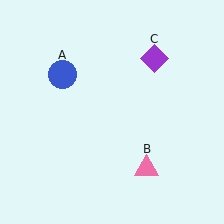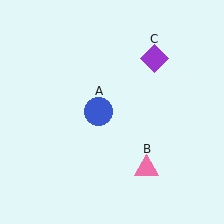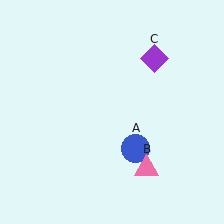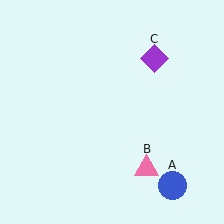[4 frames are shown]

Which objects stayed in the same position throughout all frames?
Pink triangle (object B) and purple diamond (object C) remained stationary.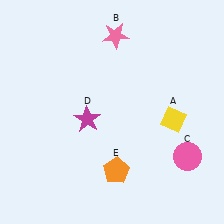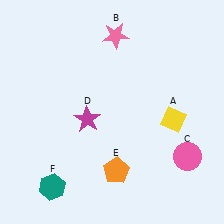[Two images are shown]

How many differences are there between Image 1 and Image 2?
There is 1 difference between the two images.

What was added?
A teal hexagon (F) was added in Image 2.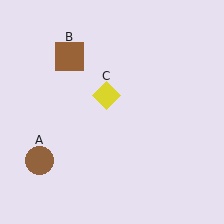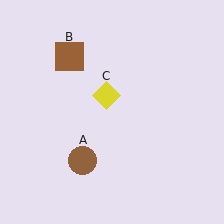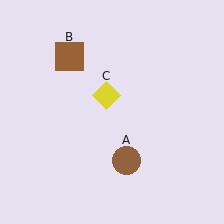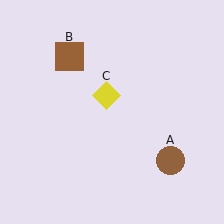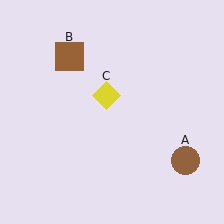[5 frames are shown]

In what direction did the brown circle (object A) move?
The brown circle (object A) moved right.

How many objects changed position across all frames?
1 object changed position: brown circle (object A).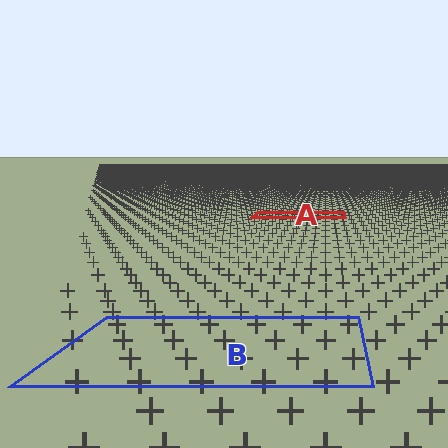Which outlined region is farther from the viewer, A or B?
Region A is farther from the viewer — the texture elements inside it appear smaller and more densely packed.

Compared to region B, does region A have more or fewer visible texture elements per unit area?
Region A has more texture elements per unit area — they are packed more densely because it is farther away.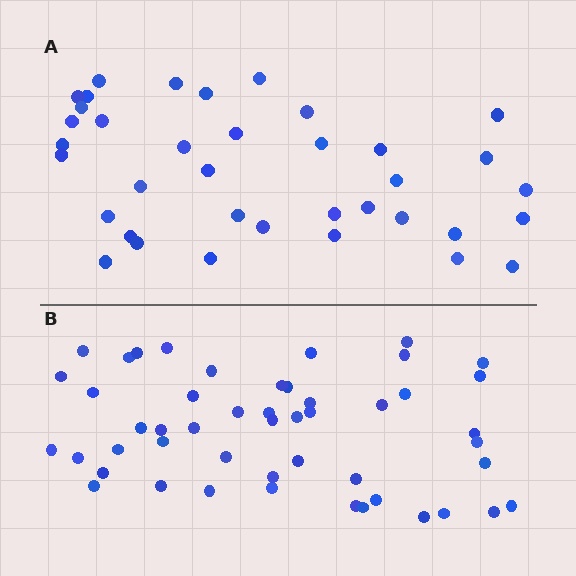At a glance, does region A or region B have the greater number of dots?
Region B (the bottom region) has more dots.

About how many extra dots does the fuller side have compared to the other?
Region B has roughly 12 or so more dots than region A.